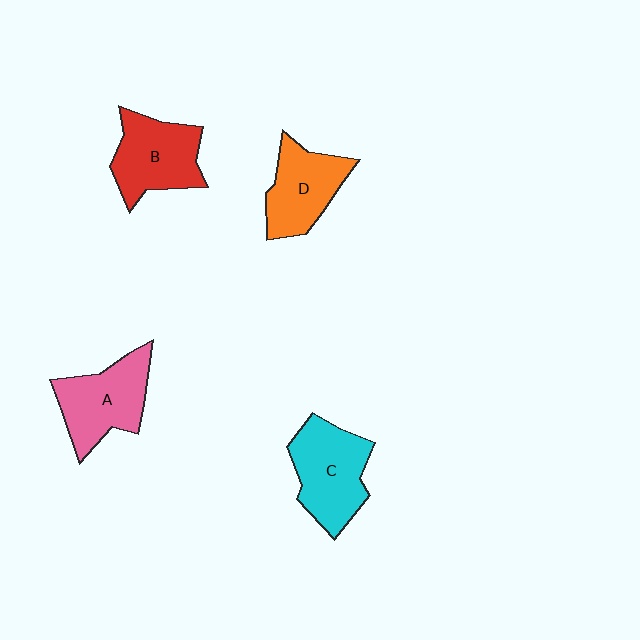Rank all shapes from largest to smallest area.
From largest to smallest: C (cyan), A (pink), B (red), D (orange).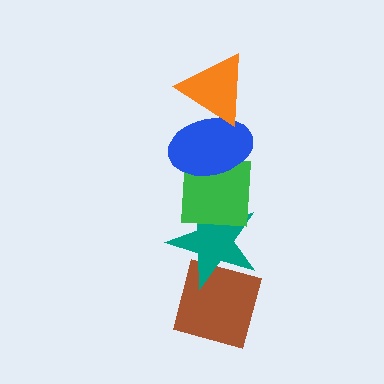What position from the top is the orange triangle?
The orange triangle is 1st from the top.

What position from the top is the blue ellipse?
The blue ellipse is 2nd from the top.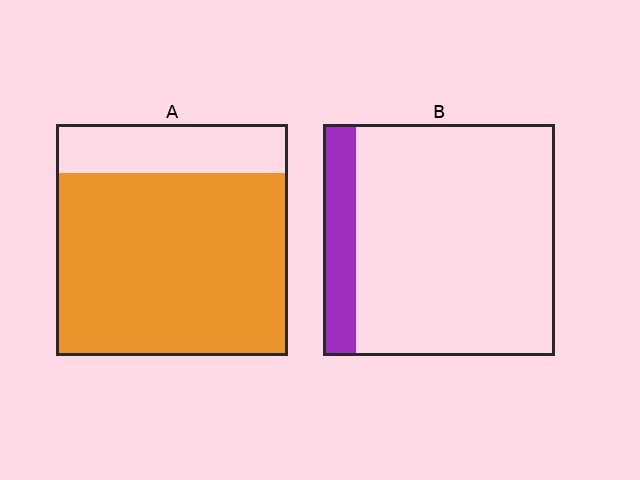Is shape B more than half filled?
No.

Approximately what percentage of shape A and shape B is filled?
A is approximately 80% and B is approximately 15%.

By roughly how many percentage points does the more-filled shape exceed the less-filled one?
By roughly 65 percentage points (A over B).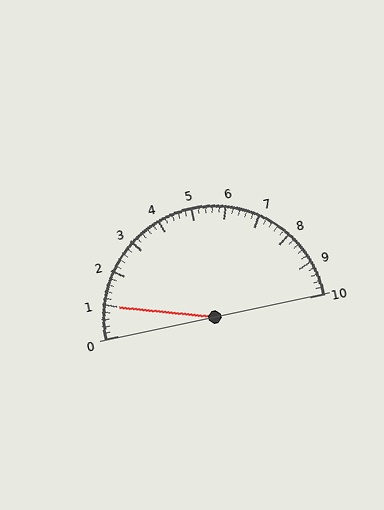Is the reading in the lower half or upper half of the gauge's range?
The reading is in the lower half of the range (0 to 10).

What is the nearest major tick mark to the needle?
The nearest major tick mark is 1.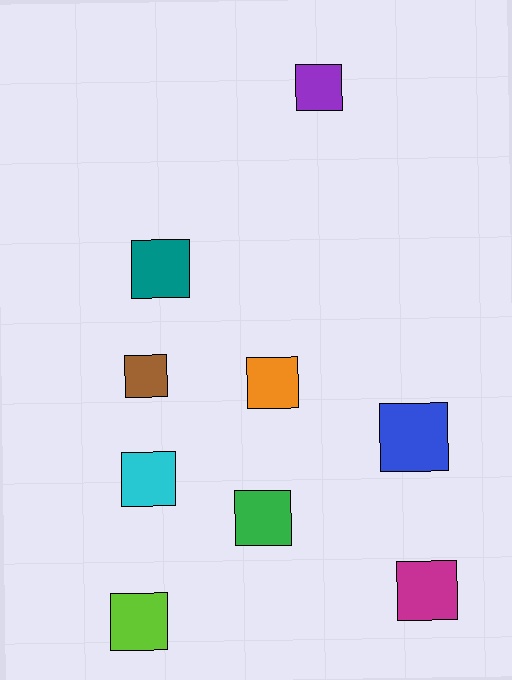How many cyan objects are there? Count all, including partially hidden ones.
There is 1 cyan object.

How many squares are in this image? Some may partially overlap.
There are 9 squares.